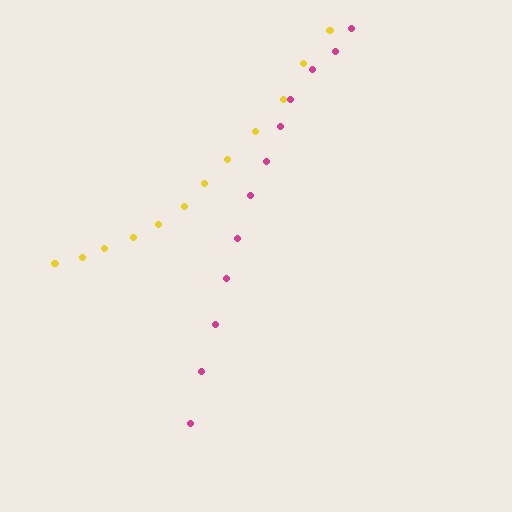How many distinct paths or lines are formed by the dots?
There are 2 distinct paths.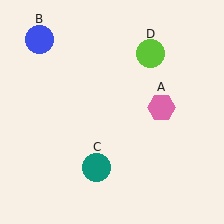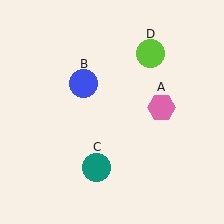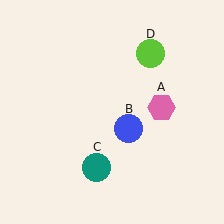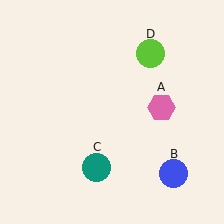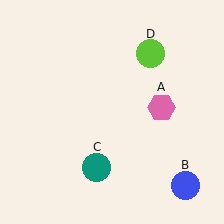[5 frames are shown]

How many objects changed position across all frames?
1 object changed position: blue circle (object B).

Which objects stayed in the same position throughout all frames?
Pink hexagon (object A) and teal circle (object C) and lime circle (object D) remained stationary.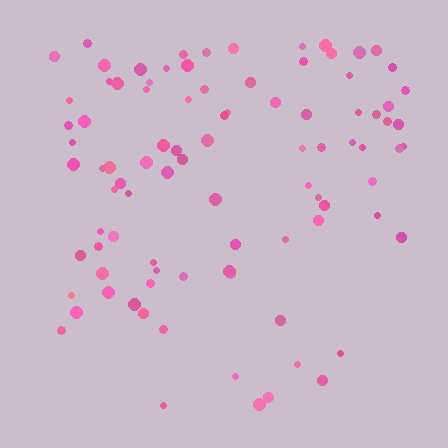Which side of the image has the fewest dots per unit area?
The bottom.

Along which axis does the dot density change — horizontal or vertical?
Vertical.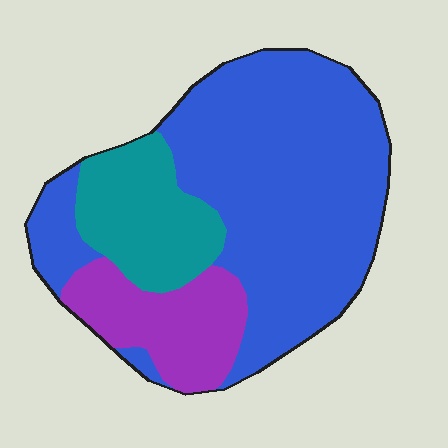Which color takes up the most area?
Blue, at roughly 65%.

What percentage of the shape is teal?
Teal takes up about one fifth (1/5) of the shape.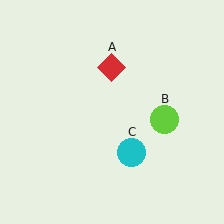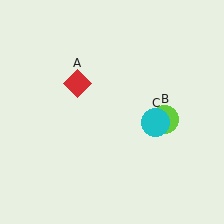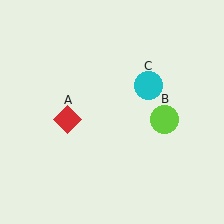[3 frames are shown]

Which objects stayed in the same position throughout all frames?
Lime circle (object B) remained stationary.